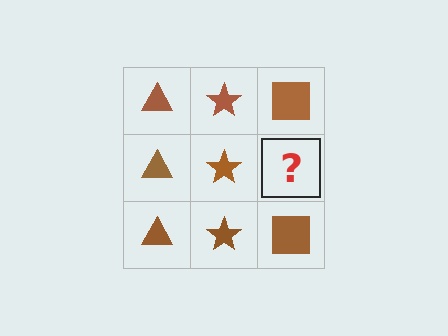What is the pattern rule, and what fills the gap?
The rule is that each column has a consistent shape. The gap should be filled with a brown square.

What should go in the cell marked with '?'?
The missing cell should contain a brown square.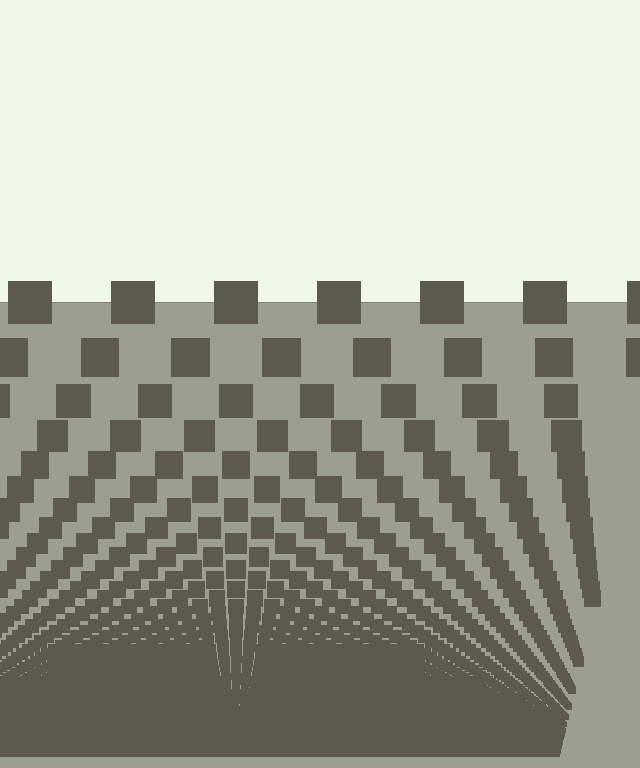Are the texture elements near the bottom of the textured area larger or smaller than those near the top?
Smaller. The gradient is inverted — elements near the bottom are smaller and denser.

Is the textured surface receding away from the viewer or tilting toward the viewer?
The surface appears to tilt toward the viewer. Texture elements get larger and sparser toward the top.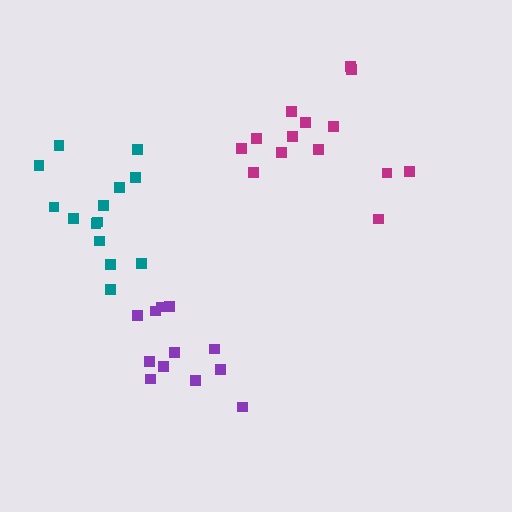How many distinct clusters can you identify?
There are 3 distinct clusters.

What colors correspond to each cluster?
The clusters are colored: purple, magenta, teal.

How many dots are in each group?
Group 1: 12 dots, Group 2: 14 dots, Group 3: 14 dots (40 total).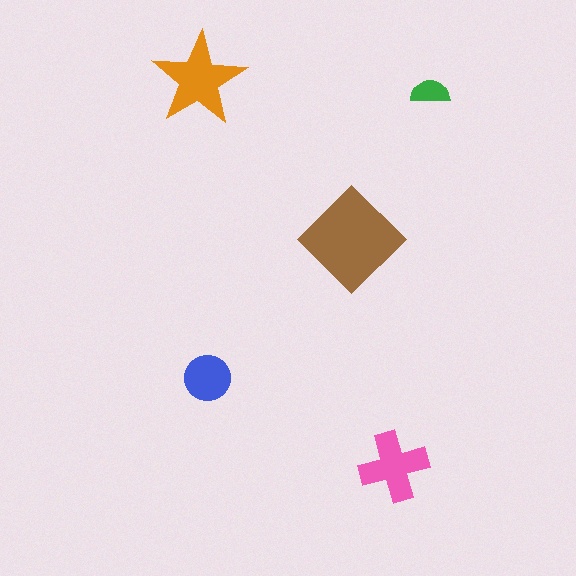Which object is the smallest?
The green semicircle.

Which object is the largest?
The brown diamond.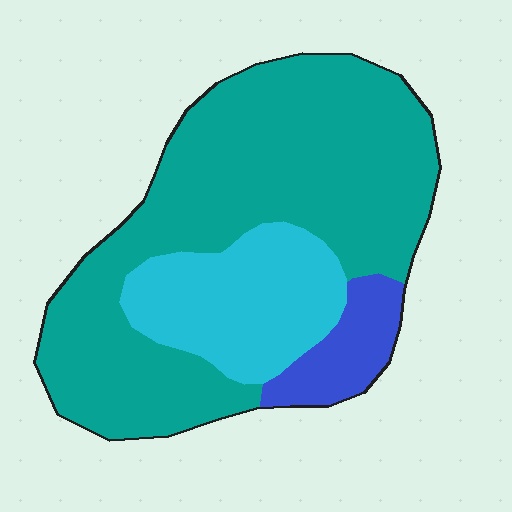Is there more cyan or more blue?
Cyan.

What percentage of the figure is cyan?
Cyan covers 23% of the figure.